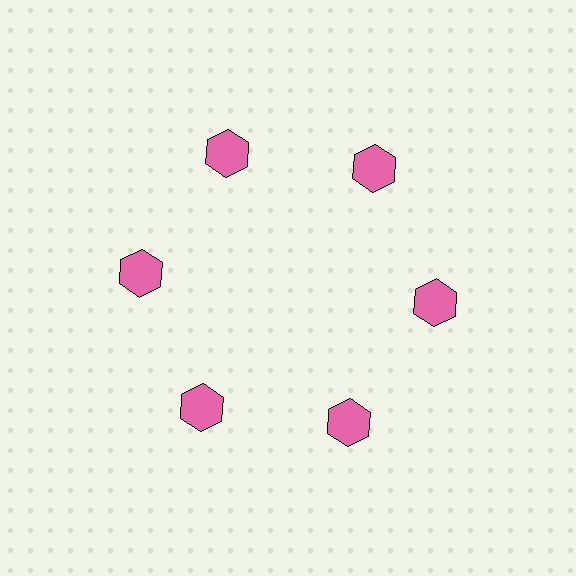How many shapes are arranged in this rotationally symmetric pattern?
There are 6 shapes, arranged in 6 groups of 1.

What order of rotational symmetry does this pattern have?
This pattern has 6-fold rotational symmetry.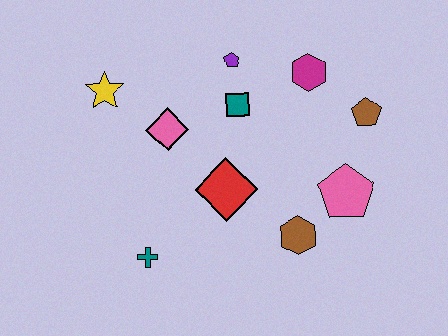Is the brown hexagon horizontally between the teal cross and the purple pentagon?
No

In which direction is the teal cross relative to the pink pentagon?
The teal cross is to the left of the pink pentagon.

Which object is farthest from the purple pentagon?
The teal cross is farthest from the purple pentagon.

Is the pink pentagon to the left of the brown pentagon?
Yes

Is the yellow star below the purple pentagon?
Yes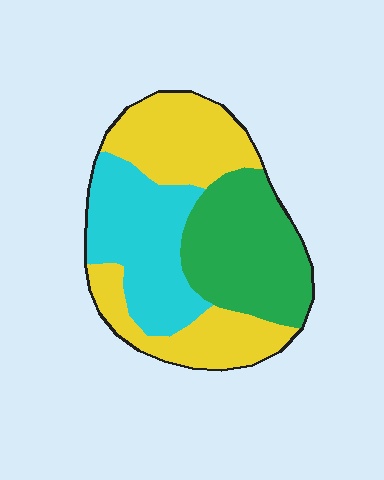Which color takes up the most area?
Yellow, at roughly 40%.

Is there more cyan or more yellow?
Yellow.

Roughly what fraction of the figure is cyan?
Cyan covers about 30% of the figure.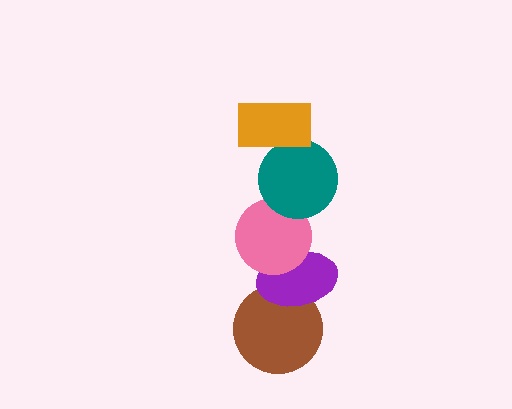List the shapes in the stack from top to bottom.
From top to bottom: the orange rectangle, the teal circle, the pink circle, the purple ellipse, the brown circle.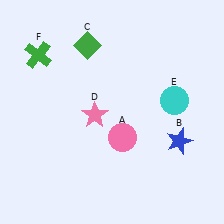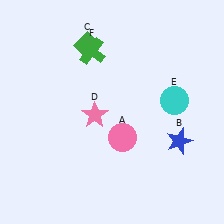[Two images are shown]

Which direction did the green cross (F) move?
The green cross (F) moved right.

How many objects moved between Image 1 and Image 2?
1 object moved between the two images.